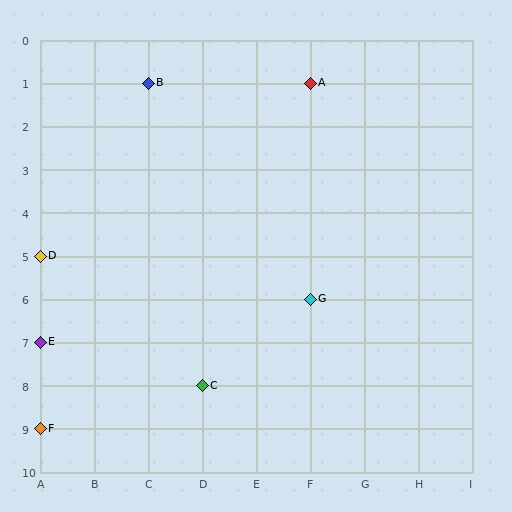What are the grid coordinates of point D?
Point D is at grid coordinates (A, 5).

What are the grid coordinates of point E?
Point E is at grid coordinates (A, 7).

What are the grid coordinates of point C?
Point C is at grid coordinates (D, 8).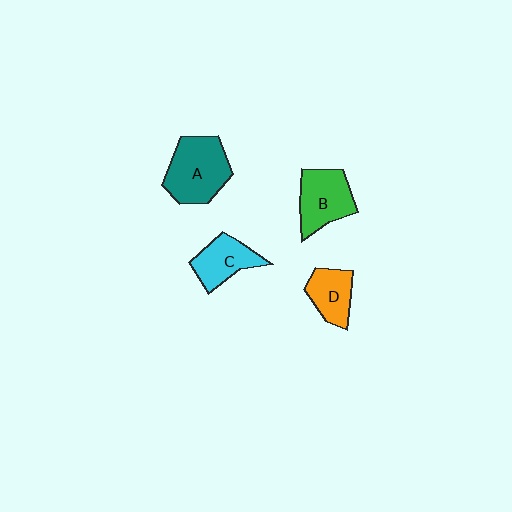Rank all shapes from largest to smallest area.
From largest to smallest: A (teal), B (green), C (cyan), D (orange).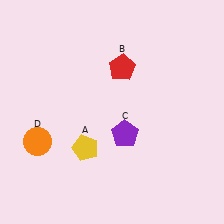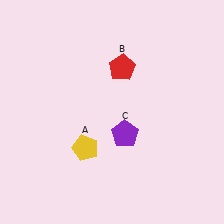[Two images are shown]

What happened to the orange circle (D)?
The orange circle (D) was removed in Image 2. It was in the bottom-left area of Image 1.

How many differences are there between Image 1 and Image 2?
There is 1 difference between the two images.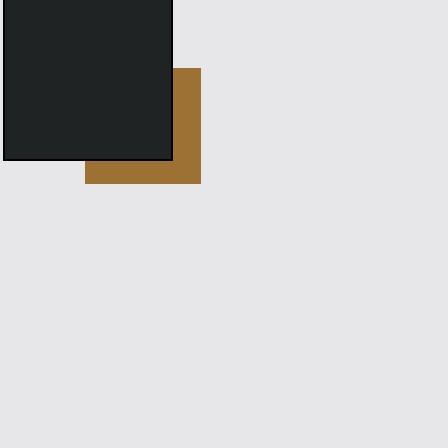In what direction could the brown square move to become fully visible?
The brown square could move toward the lower-right. That would shift it out from behind the black square entirely.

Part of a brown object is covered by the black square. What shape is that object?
It is a square.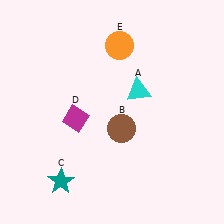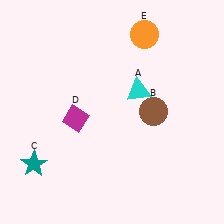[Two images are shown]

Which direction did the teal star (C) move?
The teal star (C) moved left.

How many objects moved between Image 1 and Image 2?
3 objects moved between the two images.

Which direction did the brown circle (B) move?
The brown circle (B) moved right.